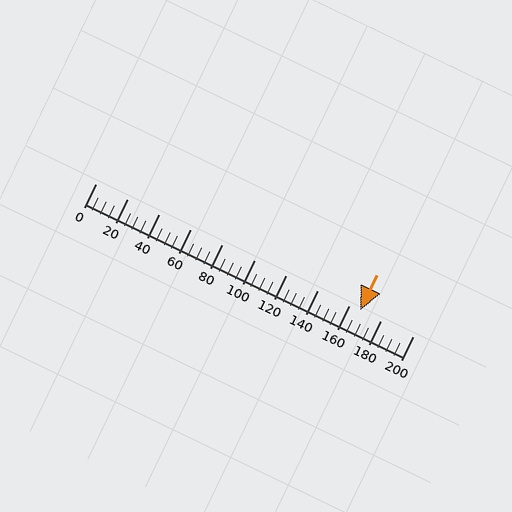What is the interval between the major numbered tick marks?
The major tick marks are spaced 20 units apart.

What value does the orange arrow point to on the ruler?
The orange arrow points to approximately 167.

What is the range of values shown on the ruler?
The ruler shows values from 0 to 200.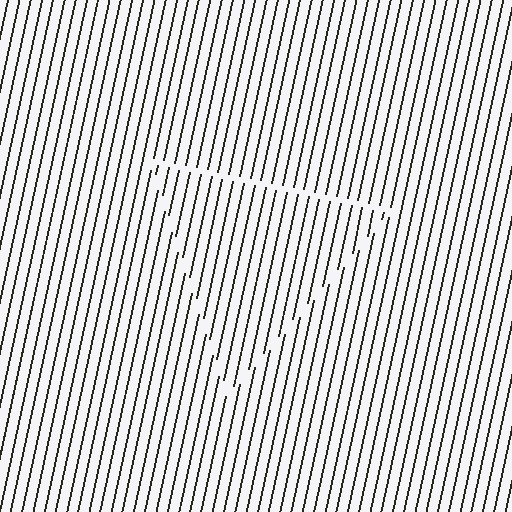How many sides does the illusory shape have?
3 sides — the line-ends trace a triangle.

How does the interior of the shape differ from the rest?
The interior of the shape contains the same grating, shifted by half a period — the contour is defined by the phase discontinuity where line-ends from the inner and outer gratings abut.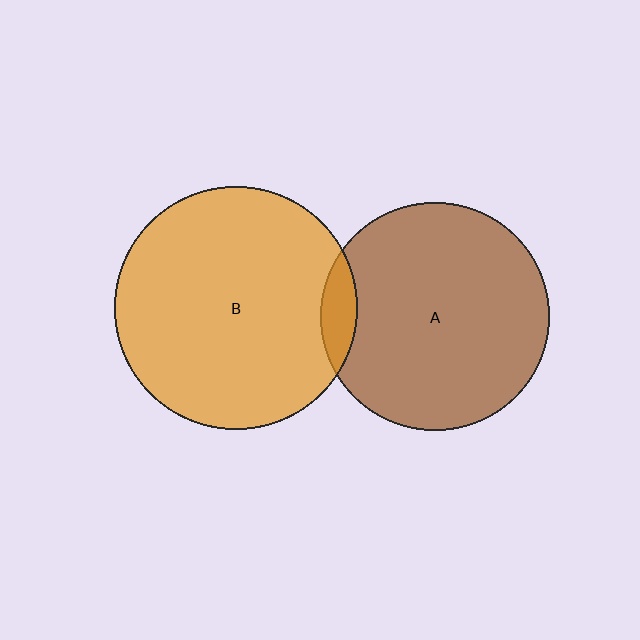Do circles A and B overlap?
Yes.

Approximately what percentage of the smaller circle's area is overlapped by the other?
Approximately 10%.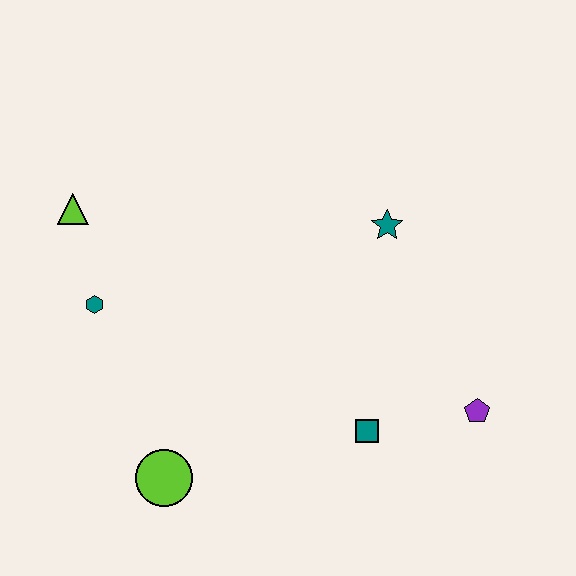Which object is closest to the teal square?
The purple pentagon is closest to the teal square.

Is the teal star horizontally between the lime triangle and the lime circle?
No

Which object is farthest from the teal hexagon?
The purple pentagon is farthest from the teal hexagon.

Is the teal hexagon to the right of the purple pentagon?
No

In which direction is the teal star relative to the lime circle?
The teal star is above the lime circle.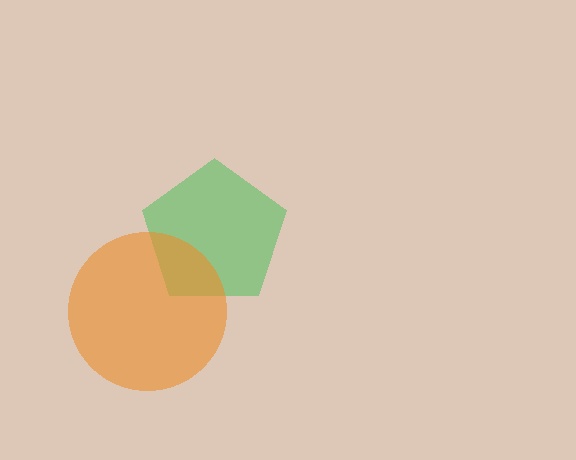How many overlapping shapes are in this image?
There are 2 overlapping shapes in the image.